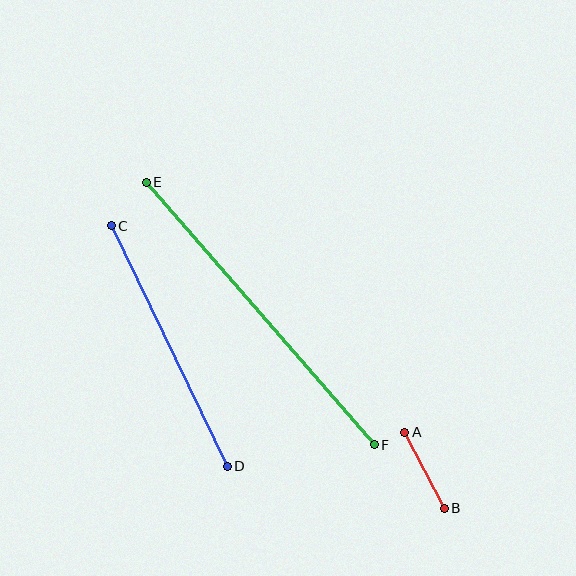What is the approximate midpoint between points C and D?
The midpoint is at approximately (169, 346) pixels.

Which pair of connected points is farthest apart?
Points E and F are farthest apart.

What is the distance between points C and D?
The distance is approximately 267 pixels.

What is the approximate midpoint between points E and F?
The midpoint is at approximately (260, 313) pixels.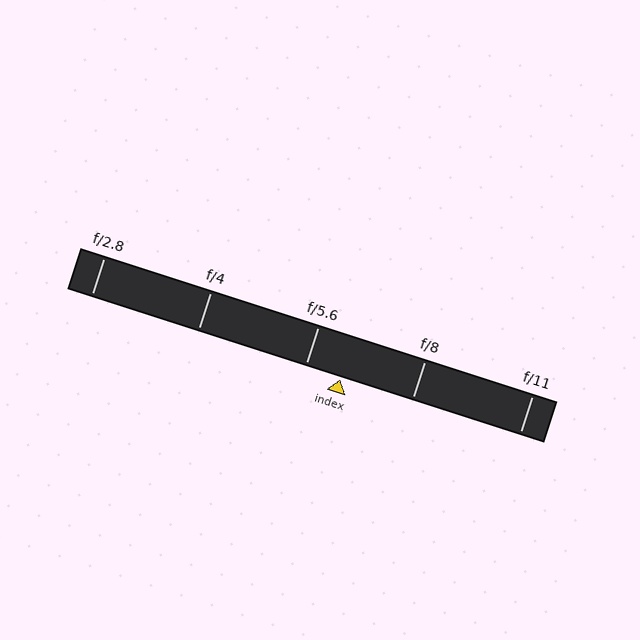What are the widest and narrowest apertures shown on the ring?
The widest aperture shown is f/2.8 and the narrowest is f/11.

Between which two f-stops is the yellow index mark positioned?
The index mark is between f/5.6 and f/8.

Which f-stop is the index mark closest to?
The index mark is closest to f/5.6.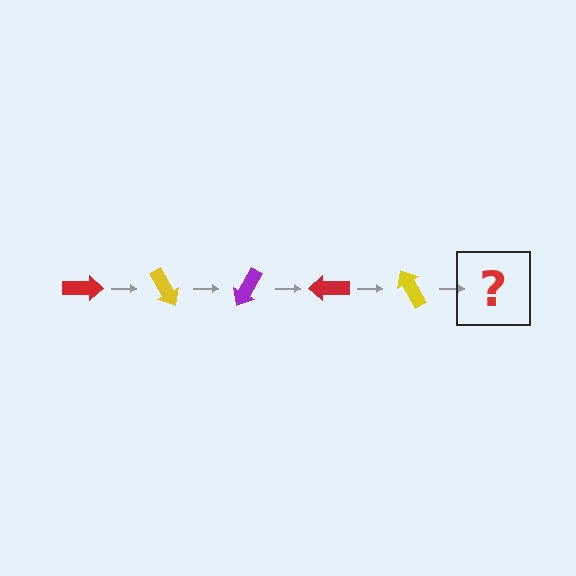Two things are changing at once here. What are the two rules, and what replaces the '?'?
The two rules are that it rotates 60 degrees each step and the color cycles through red, yellow, and purple. The '?' should be a purple arrow, rotated 300 degrees from the start.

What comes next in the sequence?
The next element should be a purple arrow, rotated 300 degrees from the start.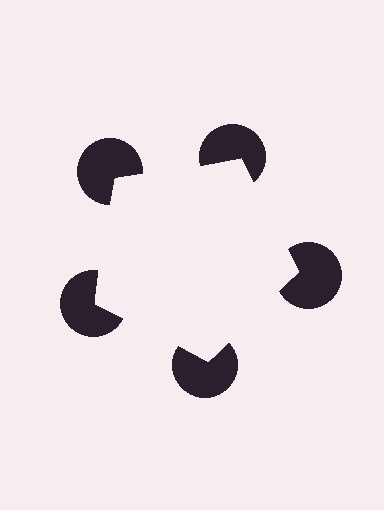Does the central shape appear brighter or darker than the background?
It typically appears slightly brighter than the background, even though no actual brightness change is drawn.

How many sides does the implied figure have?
5 sides.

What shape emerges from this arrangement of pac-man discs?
An illusory pentagon — its edges are inferred from the aligned wedge cuts in the pac-man discs, not physically drawn.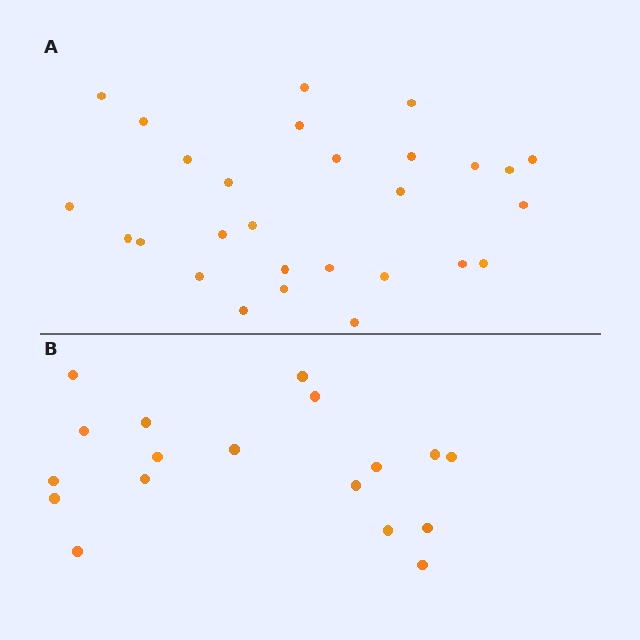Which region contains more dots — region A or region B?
Region A (the top region) has more dots.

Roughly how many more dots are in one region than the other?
Region A has roughly 10 or so more dots than region B.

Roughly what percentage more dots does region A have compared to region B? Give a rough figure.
About 55% more.